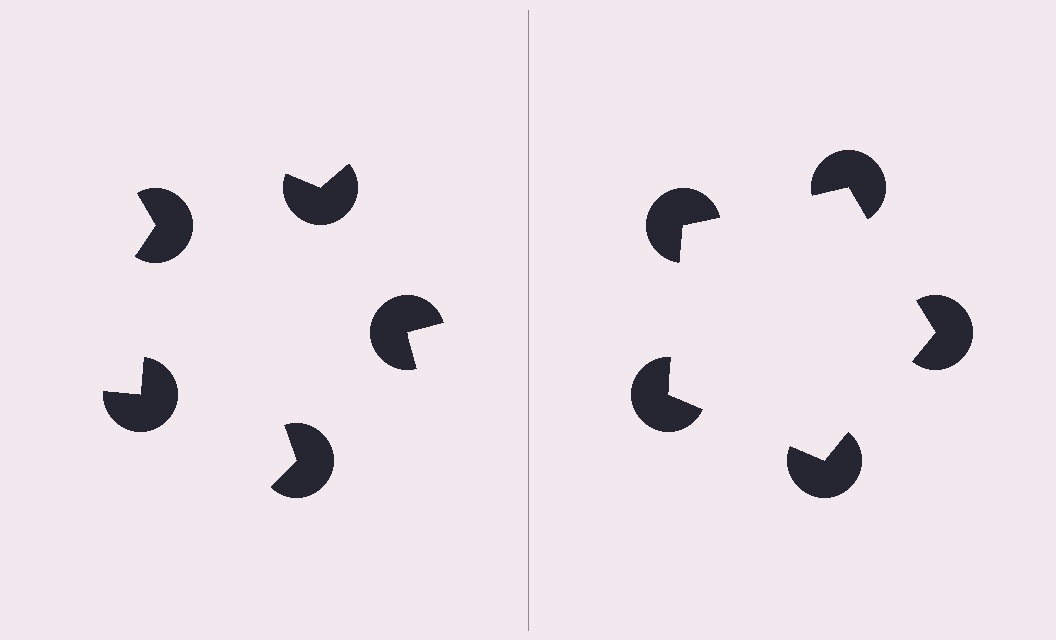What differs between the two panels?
The pac-man discs are positioned identically on both sides; only the wedge orientations differ. On the right they align to a pentagon; on the left they are misaligned.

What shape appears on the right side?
An illusory pentagon.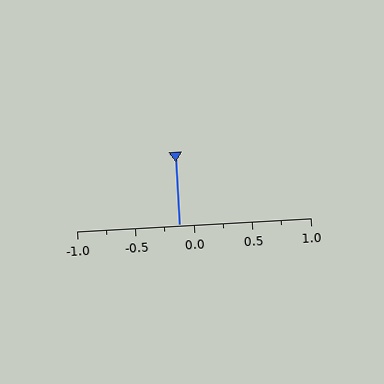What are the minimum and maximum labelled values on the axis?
The axis runs from -1.0 to 1.0.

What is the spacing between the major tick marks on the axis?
The major ticks are spaced 0.5 apart.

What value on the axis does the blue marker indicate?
The marker indicates approximately -0.12.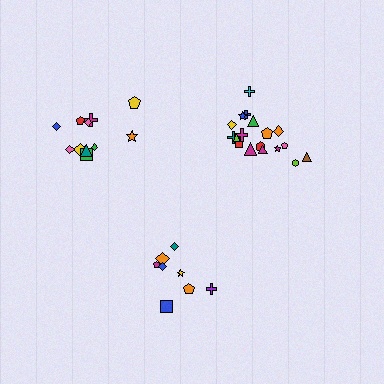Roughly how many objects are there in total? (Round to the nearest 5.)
Roughly 40 objects in total.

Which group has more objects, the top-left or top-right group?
The top-right group.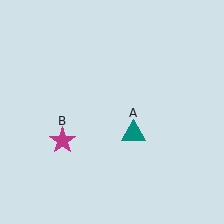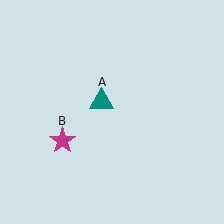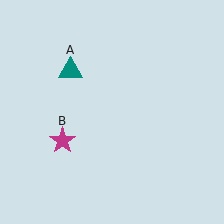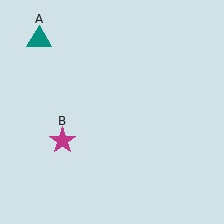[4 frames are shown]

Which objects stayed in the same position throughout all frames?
Magenta star (object B) remained stationary.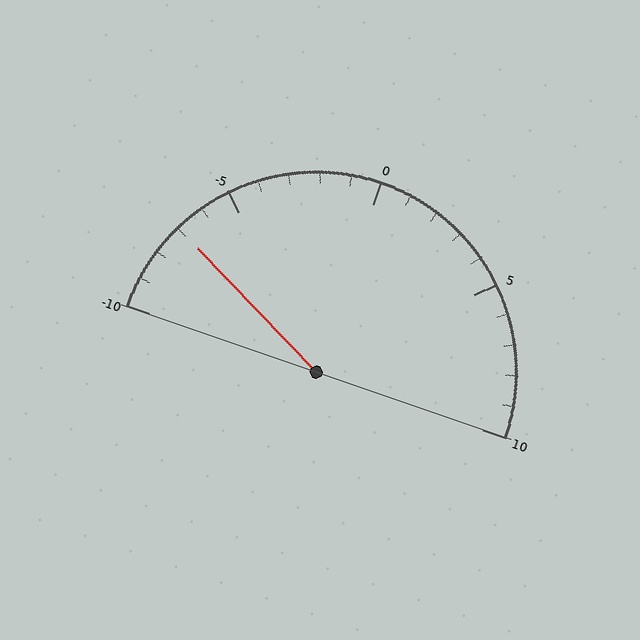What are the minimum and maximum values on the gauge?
The gauge ranges from -10 to 10.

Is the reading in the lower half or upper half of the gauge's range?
The reading is in the lower half of the range (-10 to 10).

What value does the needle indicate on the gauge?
The needle indicates approximately -7.